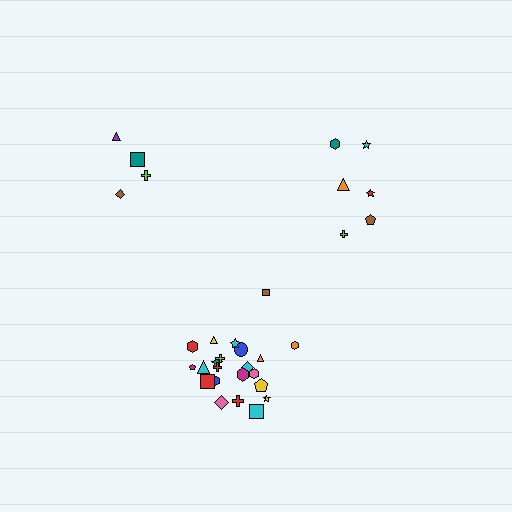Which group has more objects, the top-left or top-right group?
The top-right group.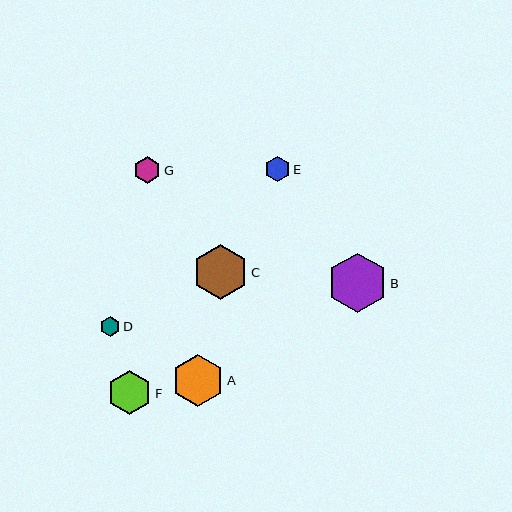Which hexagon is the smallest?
Hexagon D is the smallest with a size of approximately 19 pixels.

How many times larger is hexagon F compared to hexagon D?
Hexagon F is approximately 2.3 times the size of hexagon D.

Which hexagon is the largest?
Hexagon B is the largest with a size of approximately 59 pixels.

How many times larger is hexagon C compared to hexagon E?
Hexagon C is approximately 2.2 times the size of hexagon E.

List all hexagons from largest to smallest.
From largest to smallest: B, C, A, F, G, E, D.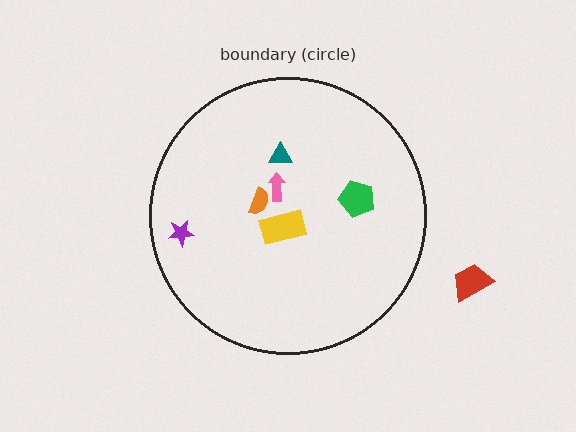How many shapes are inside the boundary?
6 inside, 1 outside.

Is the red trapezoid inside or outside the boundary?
Outside.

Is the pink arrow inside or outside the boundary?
Inside.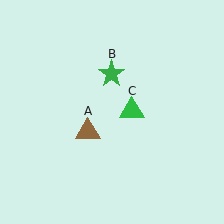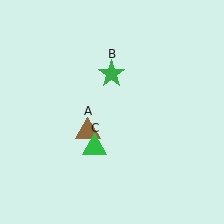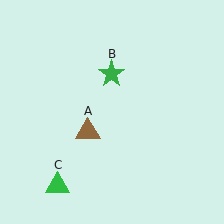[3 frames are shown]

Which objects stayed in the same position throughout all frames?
Brown triangle (object A) and green star (object B) remained stationary.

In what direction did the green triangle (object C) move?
The green triangle (object C) moved down and to the left.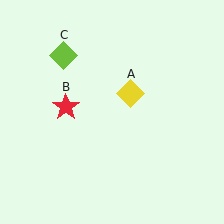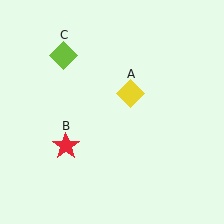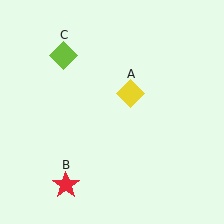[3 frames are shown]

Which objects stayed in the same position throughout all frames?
Yellow diamond (object A) and lime diamond (object C) remained stationary.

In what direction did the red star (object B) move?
The red star (object B) moved down.